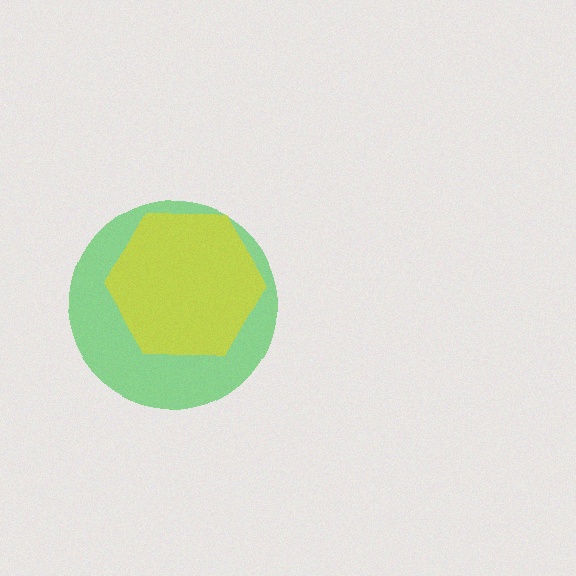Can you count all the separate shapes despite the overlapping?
Yes, there are 2 separate shapes.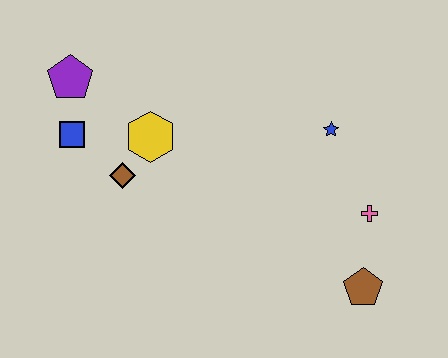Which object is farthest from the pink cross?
The purple pentagon is farthest from the pink cross.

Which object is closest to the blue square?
The purple pentagon is closest to the blue square.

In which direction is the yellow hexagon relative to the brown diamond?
The yellow hexagon is above the brown diamond.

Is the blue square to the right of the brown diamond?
No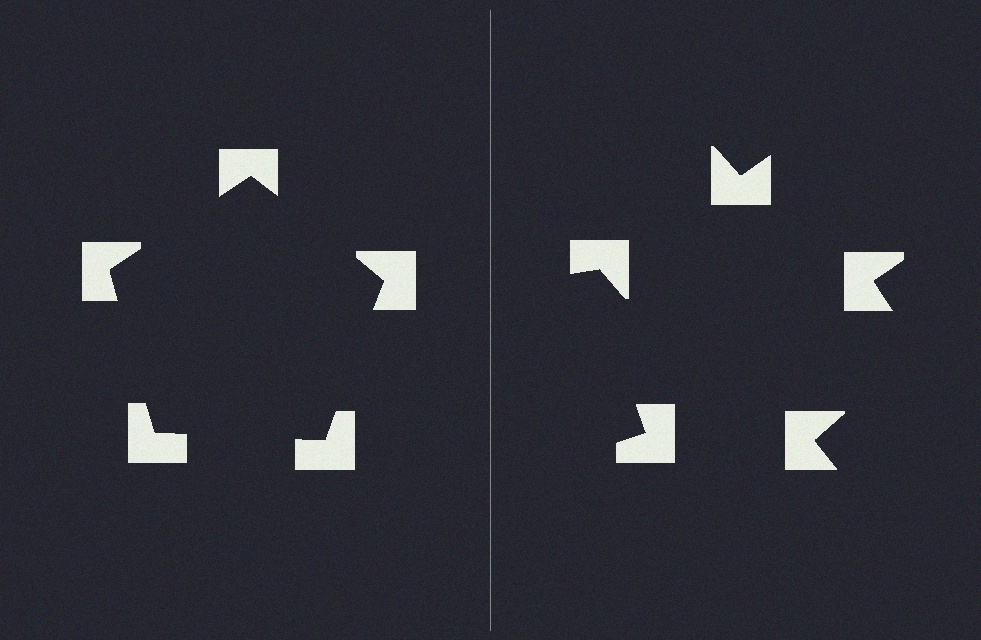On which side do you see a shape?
An illusory pentagon appears on the left side. On the right side the wedge cuts are rotated, so no coherent shape forms.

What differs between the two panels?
The notched squares are positioned identically on both sides; only the wedge orientations differ. On the left they align to a pentagon; on the right they are misaligned.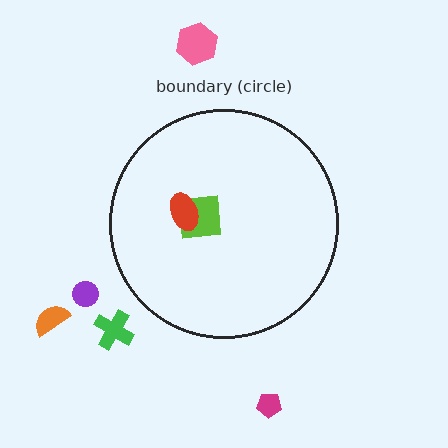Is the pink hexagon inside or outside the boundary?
Outside.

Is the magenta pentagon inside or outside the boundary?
Outside.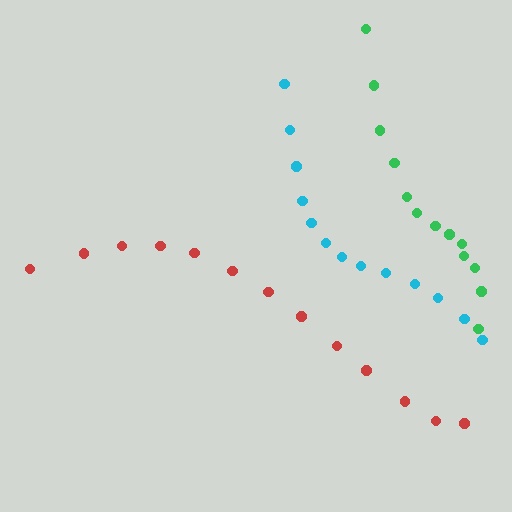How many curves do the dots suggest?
There are 3 distinct paths.